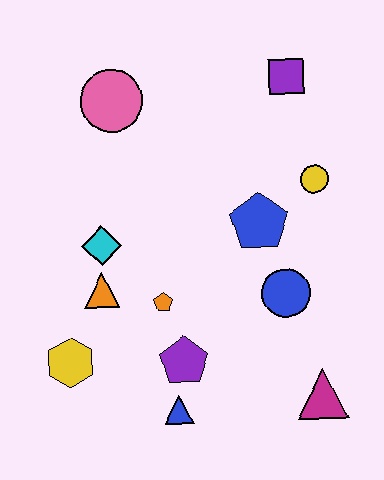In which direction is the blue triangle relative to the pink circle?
The blue triangle is below the pink circle.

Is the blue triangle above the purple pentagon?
No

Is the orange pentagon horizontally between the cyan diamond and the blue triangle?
Yes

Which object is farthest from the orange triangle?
The purple square is farthest from the orange triangle.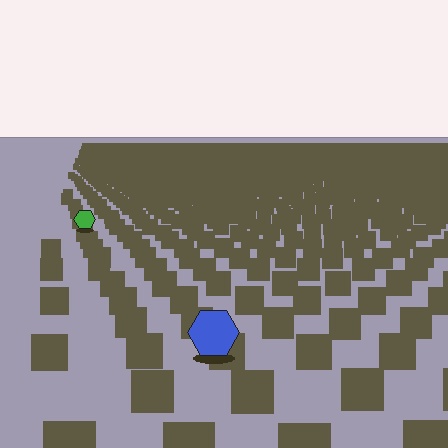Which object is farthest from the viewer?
The green hexagon is farthest from the viewer. It appears smaller and the ground texture around it is denser.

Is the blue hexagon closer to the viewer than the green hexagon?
Yes. The blue hexagon is closer — you can tell from the texture gradient: the ground texture is coarser near it.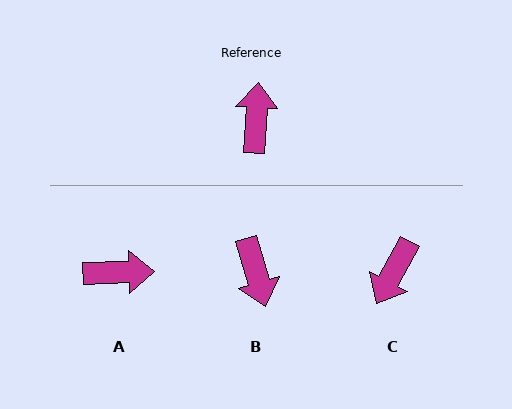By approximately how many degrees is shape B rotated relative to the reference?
Approximately 160 degrees clockwise.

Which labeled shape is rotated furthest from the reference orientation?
B, about 160 degrees away.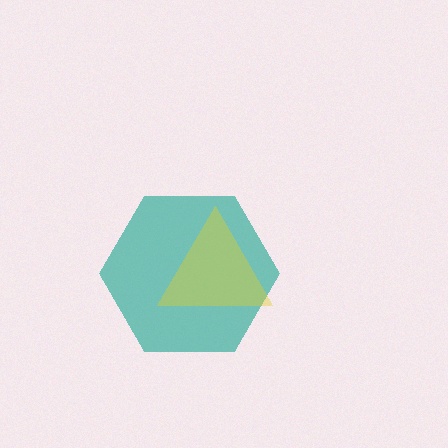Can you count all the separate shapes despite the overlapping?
Yes, there are 2 separate shapes.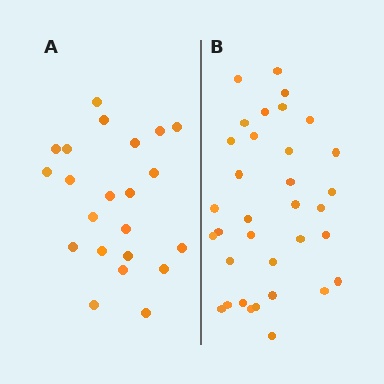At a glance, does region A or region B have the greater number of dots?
Region B (the right region) has more dots.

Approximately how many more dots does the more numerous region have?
Region B has roughly 12 or so more dots than region A.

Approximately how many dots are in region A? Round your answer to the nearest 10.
About 20 dots. (The exact count is 22, which rounds to 20.)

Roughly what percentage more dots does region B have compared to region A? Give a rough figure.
About 55% more.